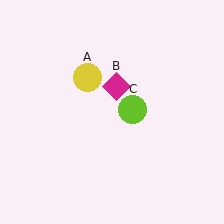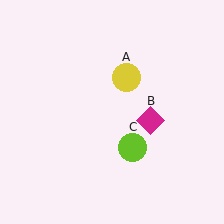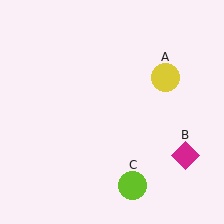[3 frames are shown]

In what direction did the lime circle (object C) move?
The lime circle (object C) moved down.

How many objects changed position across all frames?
3 objects changed position: yellow circle (object A), magenta diamond (object B), lime circle (object C).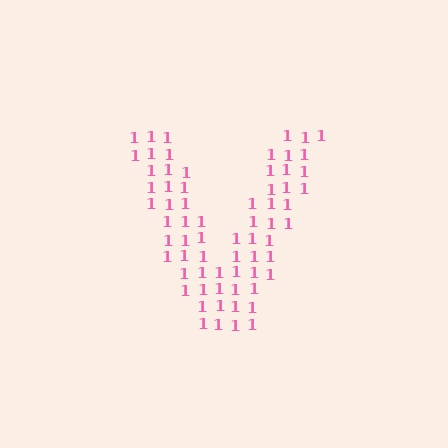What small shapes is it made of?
It is made of small digit 1's.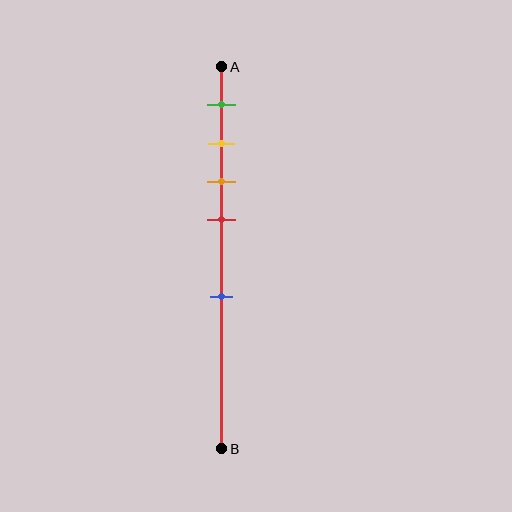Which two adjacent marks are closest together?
The yellow and orange marks are the closest adjacent pair.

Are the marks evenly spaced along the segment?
No, the marks are not evenly spaced.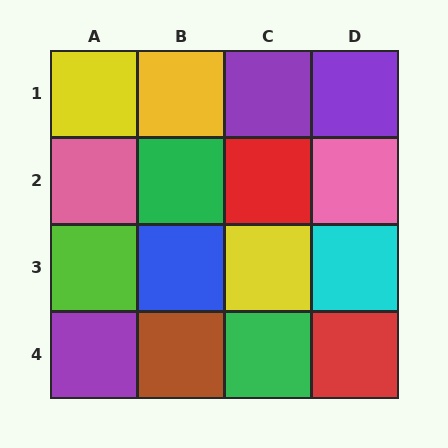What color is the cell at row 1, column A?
Yellow.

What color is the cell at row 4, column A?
Purple.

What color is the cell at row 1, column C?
Purple.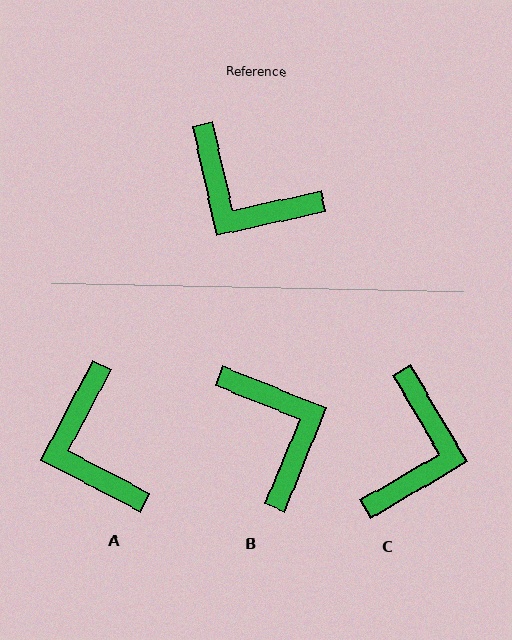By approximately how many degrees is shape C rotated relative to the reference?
Approximately 108 degrees counter-clockwise.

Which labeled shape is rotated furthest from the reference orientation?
B, about 145 degrees away.